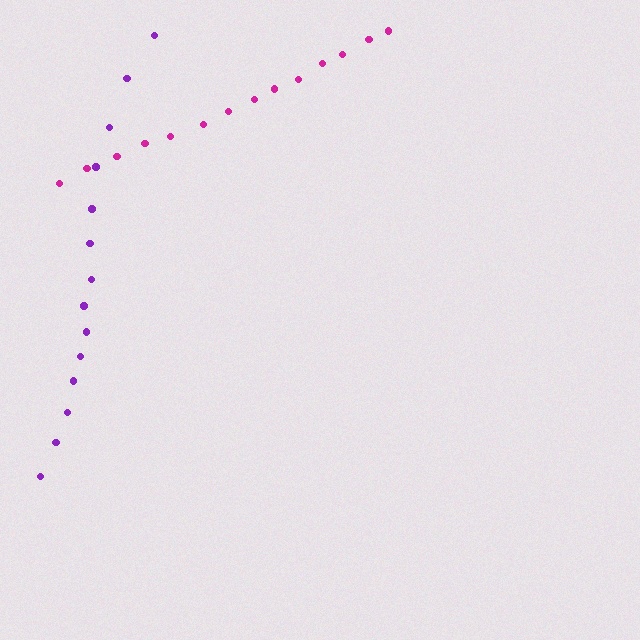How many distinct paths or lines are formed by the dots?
There are 2 distinct paths.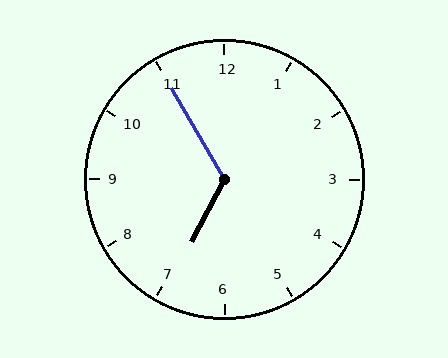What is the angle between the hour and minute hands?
Approximately 122 degrees.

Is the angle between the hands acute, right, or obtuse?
It is obtuse.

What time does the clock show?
6:55.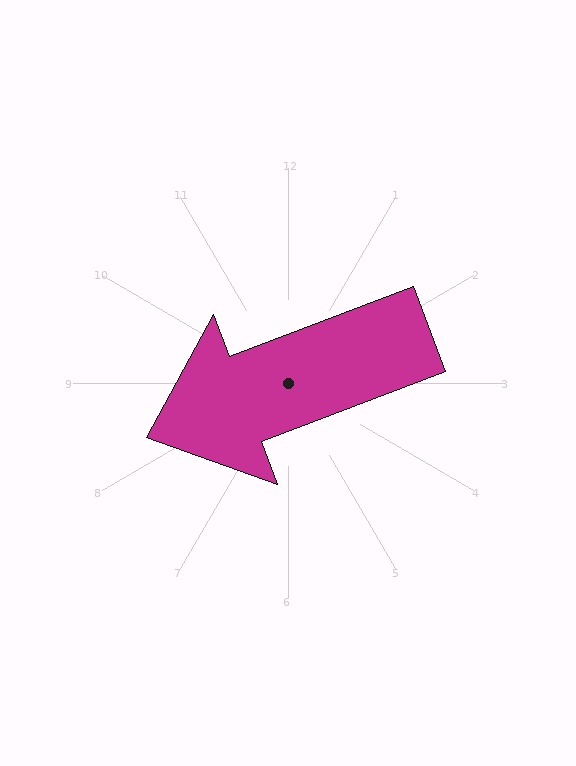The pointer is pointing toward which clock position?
Roughly 8 o'clock.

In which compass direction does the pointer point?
West.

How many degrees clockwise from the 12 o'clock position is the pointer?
Approximately 249 degrees.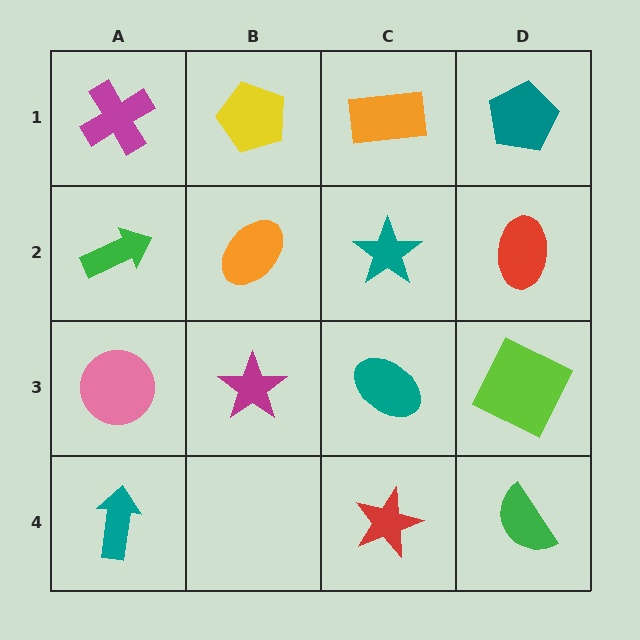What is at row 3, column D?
A lime square.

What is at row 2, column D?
A red ellipse.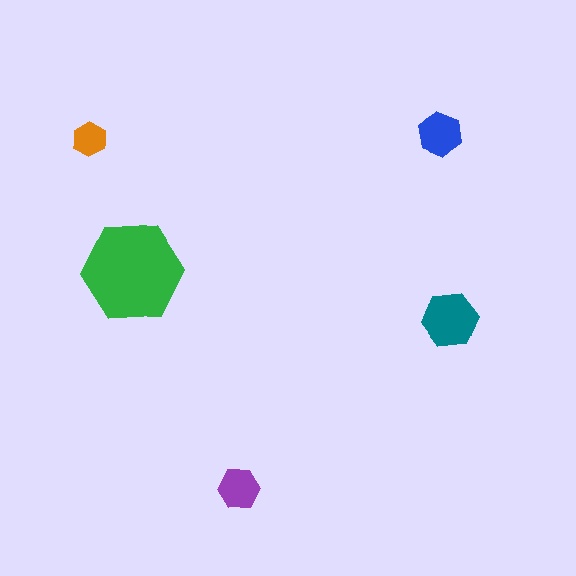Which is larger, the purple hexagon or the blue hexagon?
The blue one.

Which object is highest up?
The blue hexagon is topmost.